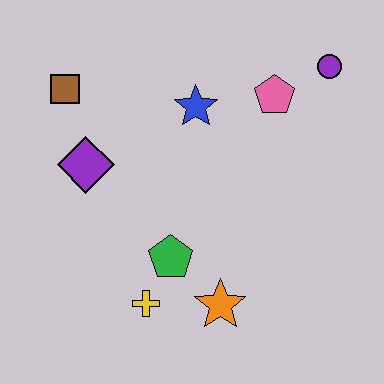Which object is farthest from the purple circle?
The yellow cross is farthest from the purple circle.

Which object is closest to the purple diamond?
The brown square is closest to the purple diamond.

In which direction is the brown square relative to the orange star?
The brown square is above the orange star.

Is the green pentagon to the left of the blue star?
Yes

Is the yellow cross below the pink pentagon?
Yes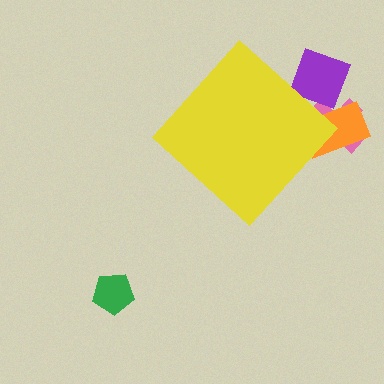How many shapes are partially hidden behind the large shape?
3 shapes are partially hidden.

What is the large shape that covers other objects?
A yellow diamond.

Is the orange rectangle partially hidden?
Yes, the orange rectangle is partially hidden behind the yellow diamond.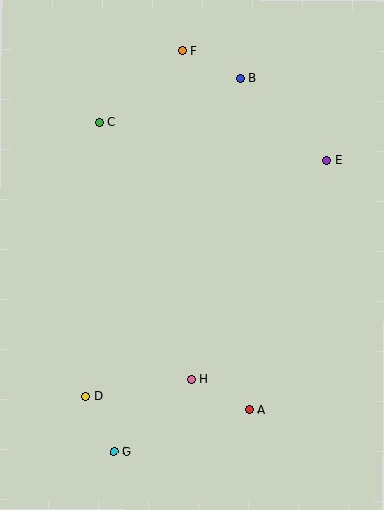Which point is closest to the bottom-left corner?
Point G is closest to the bottom-left corner.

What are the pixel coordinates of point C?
Point C is at (99, 123).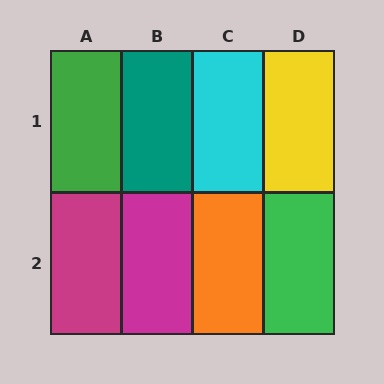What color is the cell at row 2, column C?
Orange.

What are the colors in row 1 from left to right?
Green, teal, cyan, yellow.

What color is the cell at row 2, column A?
Magenta.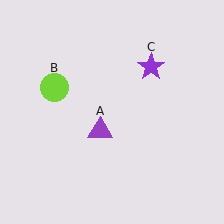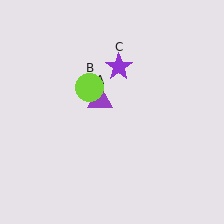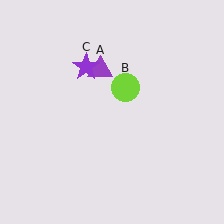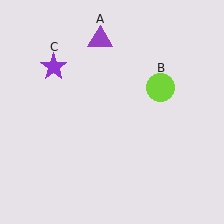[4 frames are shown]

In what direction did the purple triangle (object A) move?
The purple triangle (object A) moved up.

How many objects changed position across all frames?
3 objects changed position: purple triangle (object A), lime circle (object B), purple star (object C).